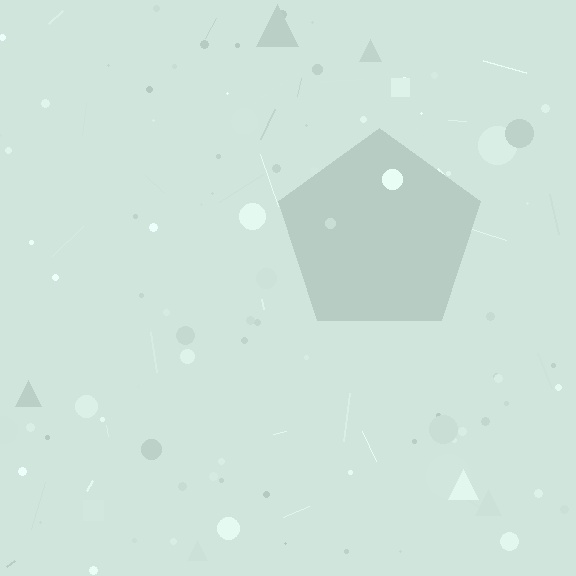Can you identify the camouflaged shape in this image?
The camouflaged shape is a pentagon.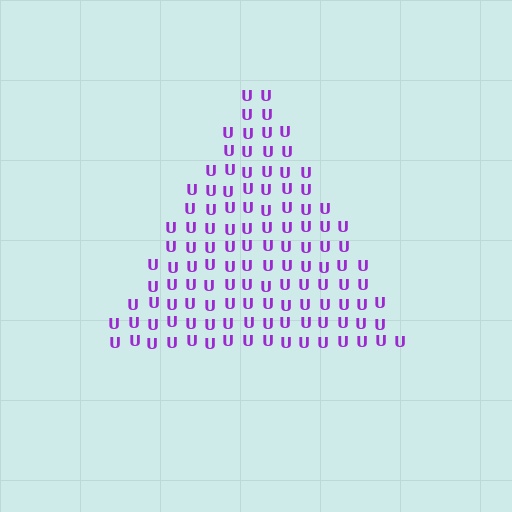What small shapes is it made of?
It is made of small letter U's.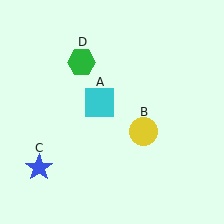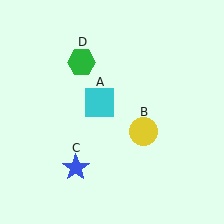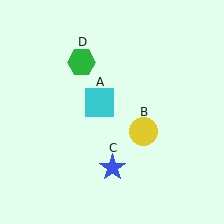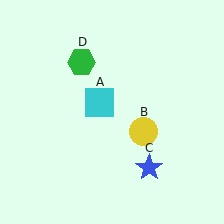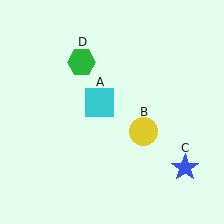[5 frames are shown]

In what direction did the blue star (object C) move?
The blue star (object C) moved right.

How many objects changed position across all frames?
1 object changed position: blue star (object C).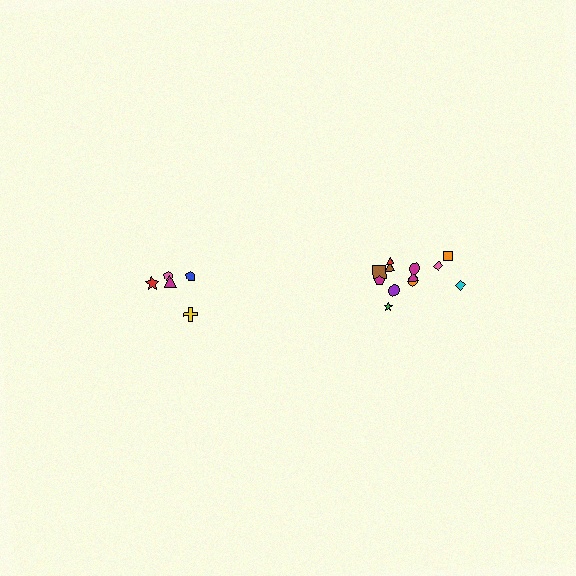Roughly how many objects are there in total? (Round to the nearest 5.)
Roughly 15 objects in total.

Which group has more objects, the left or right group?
The right group.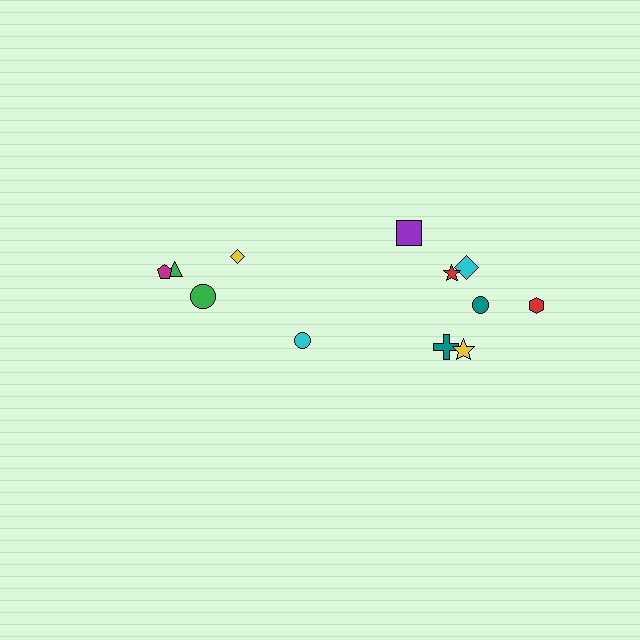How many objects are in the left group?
There are 5 objects.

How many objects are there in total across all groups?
There are 12 objects.